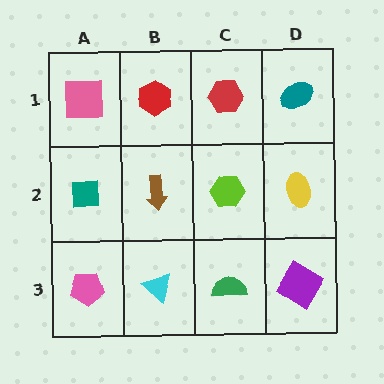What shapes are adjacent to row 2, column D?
A teal ellipse (row 1, column D), a purple diamond (row 3, column D), a lime hexagon (row 2, column C).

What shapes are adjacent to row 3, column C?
A lime hexagon (row 2, column C), a cyan triangle (row 3, column B), a purple diamond (row 3, column D).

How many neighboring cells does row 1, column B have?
3.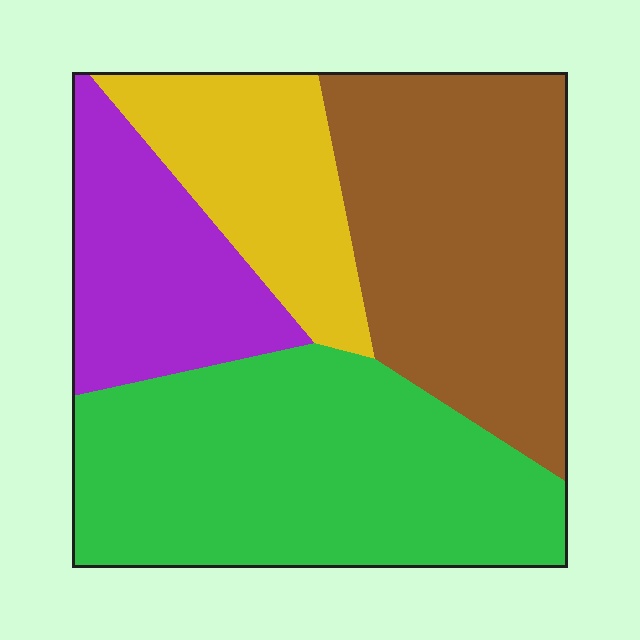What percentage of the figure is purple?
Purple takes up between a sixth and a third of the figure.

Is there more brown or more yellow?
Brown.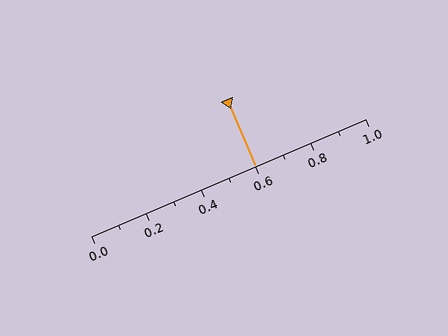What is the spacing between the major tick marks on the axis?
The major ticks are spaced 0.2 apart.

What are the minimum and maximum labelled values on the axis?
The axis runs from 0.0 to 1.0.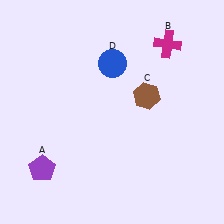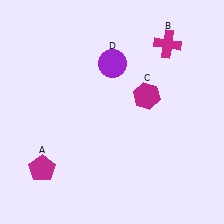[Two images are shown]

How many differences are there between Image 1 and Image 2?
There are 3 differences between the two images.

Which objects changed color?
A changed from purple to magenta. C changed from brown to magenta. D changed from blue to purple.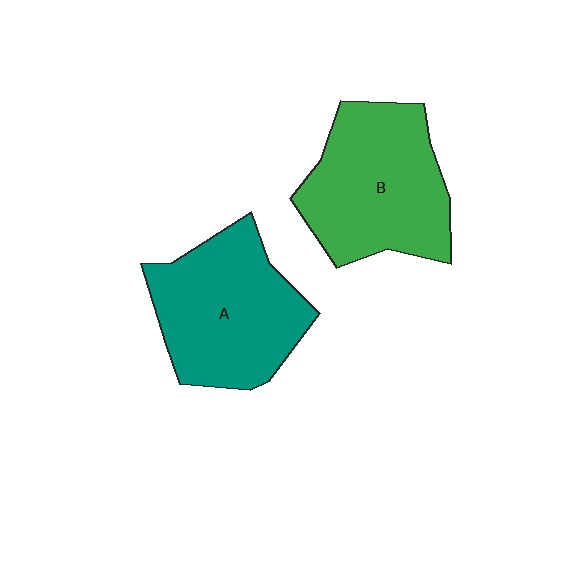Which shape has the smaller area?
Shape A (teal).